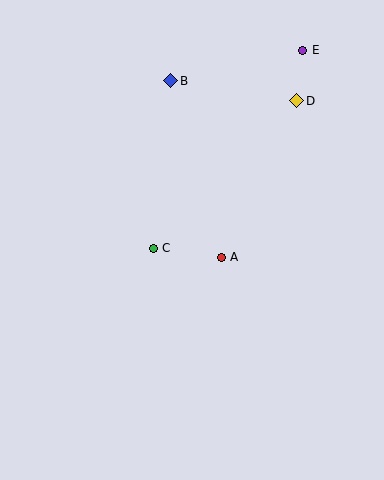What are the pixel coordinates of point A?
Point A is at (221, 257).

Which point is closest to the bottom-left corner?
Point C is closest to the bottom-left corner.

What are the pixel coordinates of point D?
Point D is at (297, 101).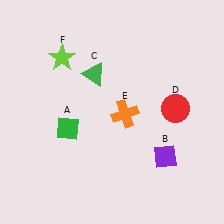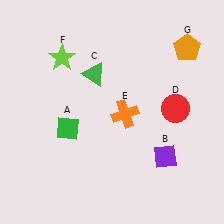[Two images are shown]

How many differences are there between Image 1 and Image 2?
There is 1 difference between the two images.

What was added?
An orange pentagon (G) was added in Image 2.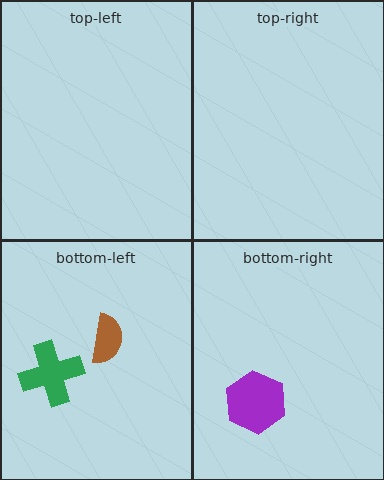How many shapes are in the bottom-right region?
1.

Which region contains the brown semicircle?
The bottom-left region.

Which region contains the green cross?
The bottom-left region.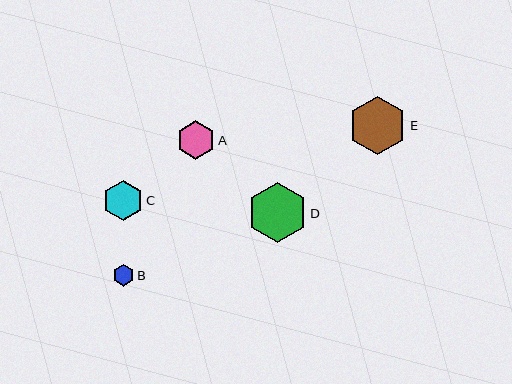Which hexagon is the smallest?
Hexagon B is the smallest with a size of approximately 22 pixels.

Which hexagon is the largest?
Hexagon D is the largest with a size of approximately 60 pixels.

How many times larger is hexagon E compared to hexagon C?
Hexagon E is approximately 1.5 times the size of hexagon C.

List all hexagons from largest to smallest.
From largest to smallest: D, E, C, A, B.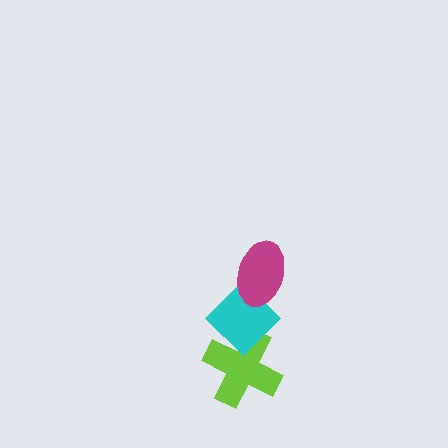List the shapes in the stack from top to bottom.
From top to bottom: the magenta ellipse, the cyan diamond, the lime cross.